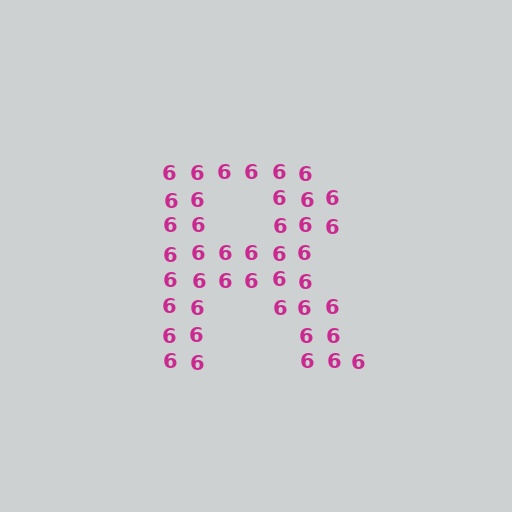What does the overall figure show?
The overall figure shows the letter R.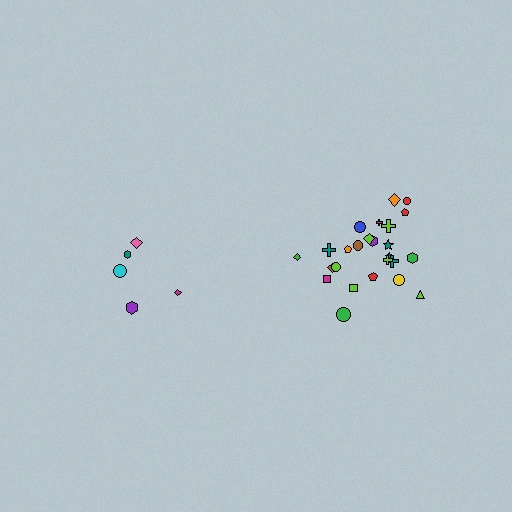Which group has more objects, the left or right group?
The right group.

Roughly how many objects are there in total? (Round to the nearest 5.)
Roughly 30 objects in total.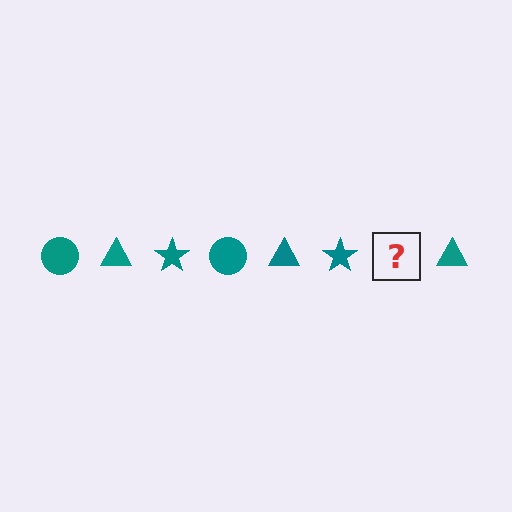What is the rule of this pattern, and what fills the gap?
The rule is that the pattern cycles through circle, triangle, star shapes in teal. The gap should be filled with a teal circle.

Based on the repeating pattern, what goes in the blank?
The blank should be a teal circle.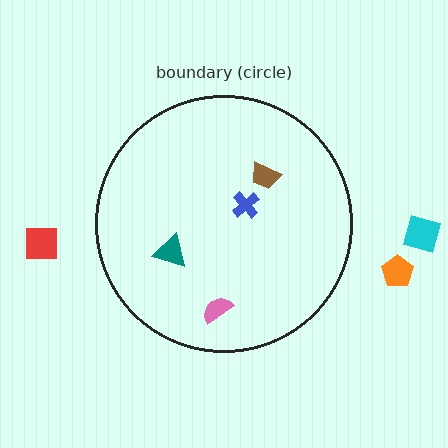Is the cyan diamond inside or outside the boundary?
Outside.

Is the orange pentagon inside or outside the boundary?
Outside.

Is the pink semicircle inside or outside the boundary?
Inside.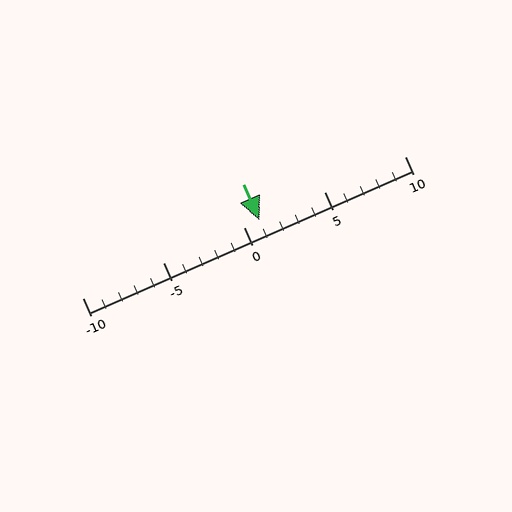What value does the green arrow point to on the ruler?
The green arrow points to approximately 1.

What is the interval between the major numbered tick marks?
The major tick marks are spaced 5 units apart.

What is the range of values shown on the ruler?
The ruler shows values from -10 to 10.